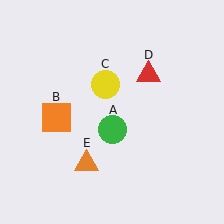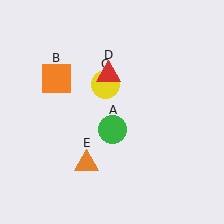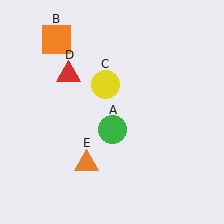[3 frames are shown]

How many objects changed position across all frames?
2 objects changed position: orange square (object B), red triangle (object D).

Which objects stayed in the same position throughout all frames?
Green circle (object A) and yellow circle (object C) and orange triangle (object E) remained stationary.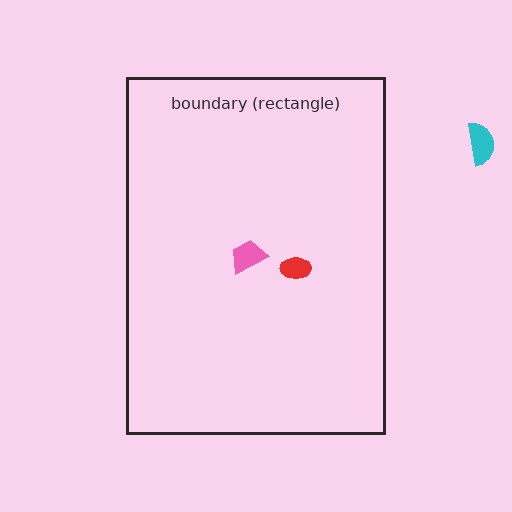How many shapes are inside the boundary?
2 inside, 1 outside.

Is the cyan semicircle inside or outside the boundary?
Outside.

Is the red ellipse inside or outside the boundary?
Inside.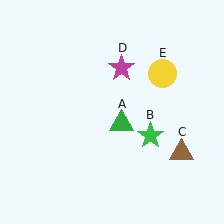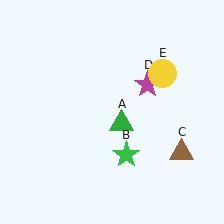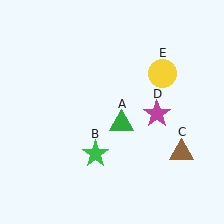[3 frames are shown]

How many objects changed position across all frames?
2 objects changed position: green star (object B), magenta star (object D).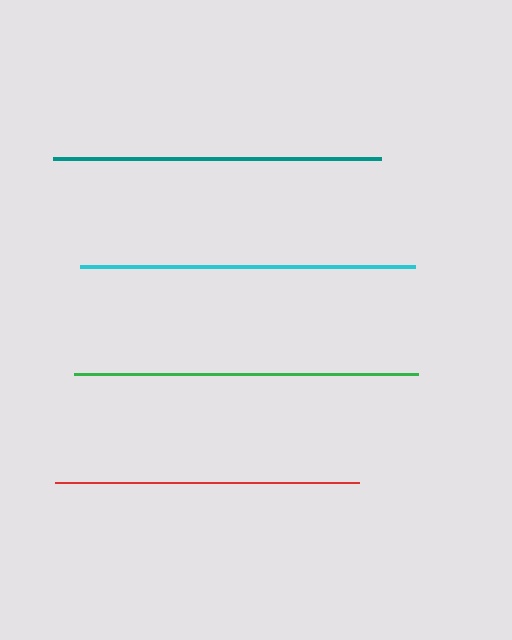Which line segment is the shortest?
The red line is the shortest at approximately 304 pixels.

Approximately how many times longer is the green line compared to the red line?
The green line is approximately 1.1 times the length of the red line.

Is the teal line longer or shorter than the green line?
The green line is longer than the teal line.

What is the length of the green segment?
The green segment is approximately 345 pixels long.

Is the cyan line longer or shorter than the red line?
The cyan line is longer than the red line.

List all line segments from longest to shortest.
From longest to shortest: green, cyan, teal, red.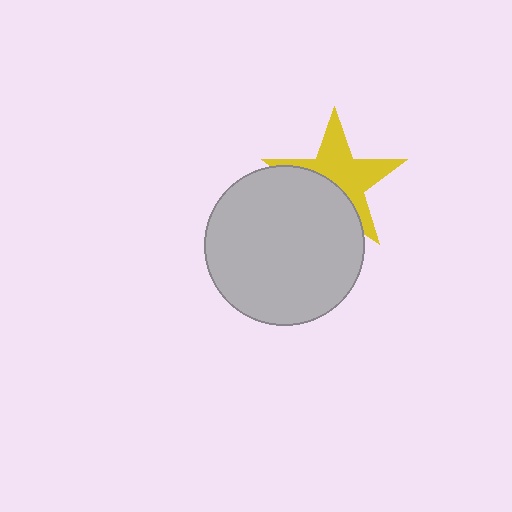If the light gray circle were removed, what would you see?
You would see the complete yellow star.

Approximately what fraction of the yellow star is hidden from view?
Roughly 43% of the yellow star is hidden behind the light gray circle.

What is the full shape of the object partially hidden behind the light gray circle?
The partially hidden object is a yellow star.